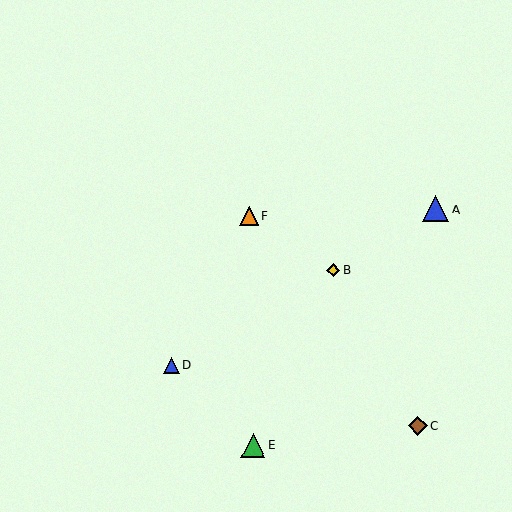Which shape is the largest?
The blue triangle (labeled A) is the largest.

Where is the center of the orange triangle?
The center of the orange triangle is at (249, 216).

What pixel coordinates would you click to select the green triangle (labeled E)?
Click at (253, 445) to select the green triangle E.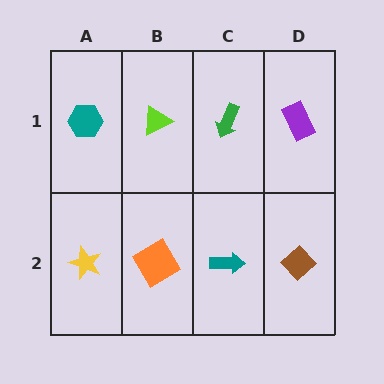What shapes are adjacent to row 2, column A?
A teal hexagon (row 1, column A), an orange diamond (row 2, column B).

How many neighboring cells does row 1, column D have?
2.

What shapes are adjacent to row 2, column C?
A green arrow (row 1, column C), an orange diamond (row 2, column B), a brown diamond (row 2, column D).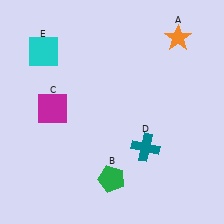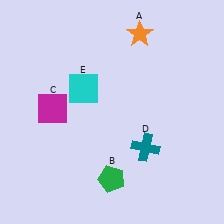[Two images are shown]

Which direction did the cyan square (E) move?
The cyan square (E) moved right.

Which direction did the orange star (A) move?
The orange star (A) moved left.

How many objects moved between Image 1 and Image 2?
2 objects moved between the two images.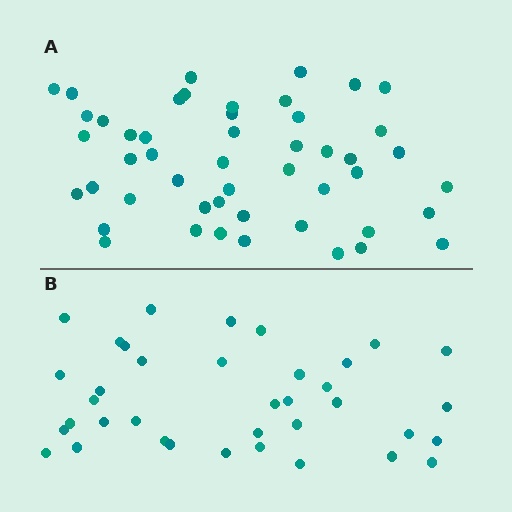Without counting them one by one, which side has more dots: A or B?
Region A (the top region) has more dots.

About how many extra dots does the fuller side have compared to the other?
Region A has roughly 12 or so more dots than region B.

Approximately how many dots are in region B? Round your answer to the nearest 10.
About 40 dots. (The exact count is 37, which rounds to 40.)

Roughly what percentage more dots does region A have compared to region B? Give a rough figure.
About 30% more.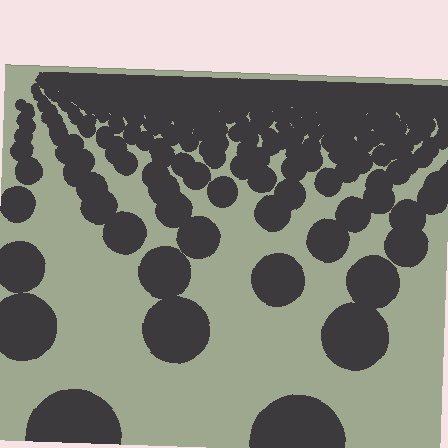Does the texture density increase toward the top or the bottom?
Density increases toward the top.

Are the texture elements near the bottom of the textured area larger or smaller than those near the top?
Larger. Near the bottom, elements are closer to the viewer and appear at a bigger on-screen size.